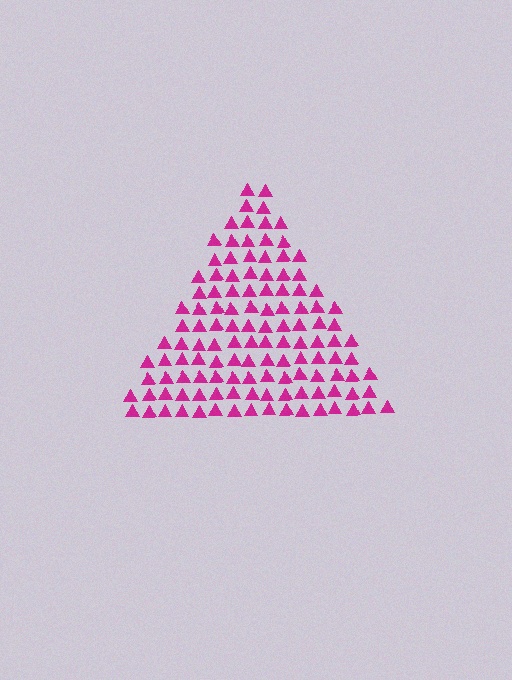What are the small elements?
The small elements are triangles.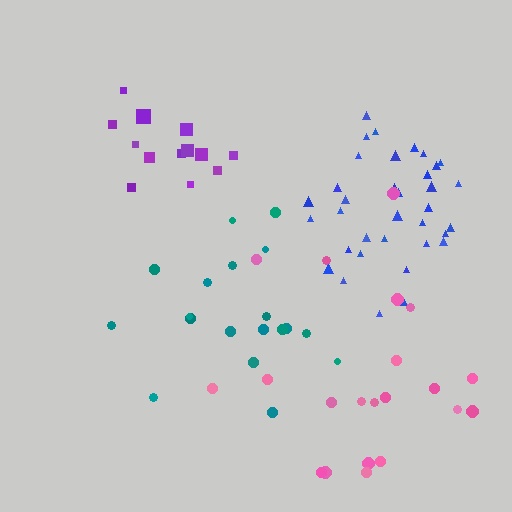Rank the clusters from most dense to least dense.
blue, purple, pink, teal.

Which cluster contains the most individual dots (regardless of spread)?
Blue (35).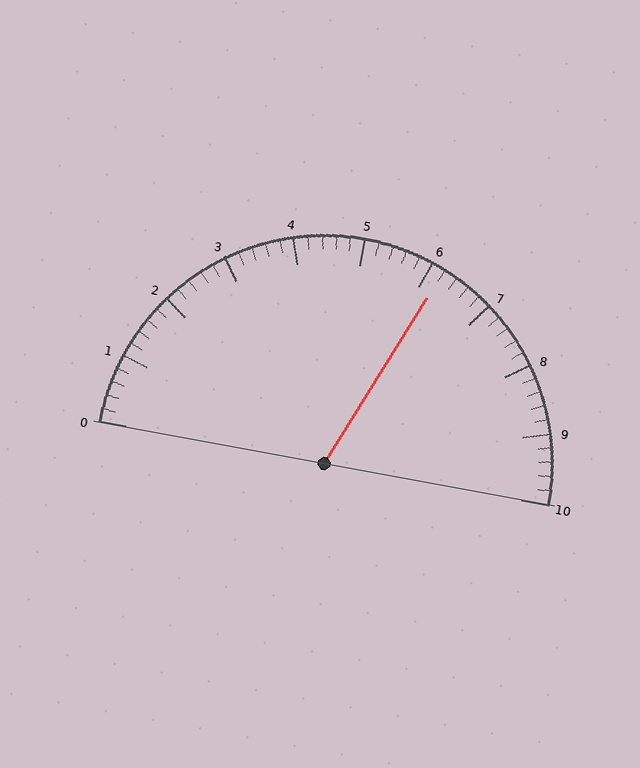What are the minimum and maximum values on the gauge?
The gauge ranges from 0 to 10.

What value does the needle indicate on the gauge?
The needle indicates approximately 6.2.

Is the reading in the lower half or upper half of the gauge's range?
The reading is in the upper half of the range (0 to 10).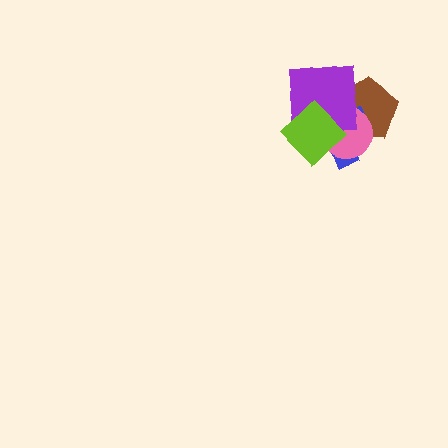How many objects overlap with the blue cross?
4 objects overlap with the blue cross.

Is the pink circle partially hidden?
Yes, it is partially covered by another shape.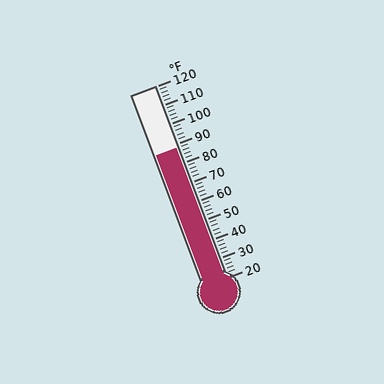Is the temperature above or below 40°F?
The temperature is above 40°F.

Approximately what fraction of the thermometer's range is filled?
The thermometer is filled to approximately 70% of its range.